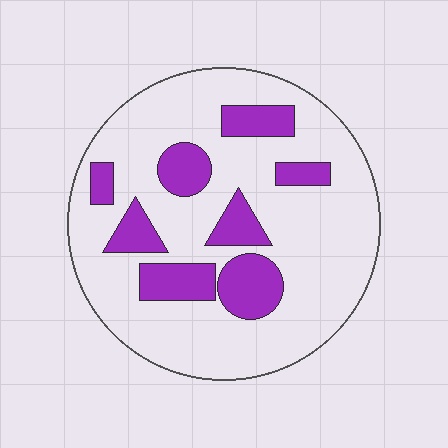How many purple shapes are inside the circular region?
8.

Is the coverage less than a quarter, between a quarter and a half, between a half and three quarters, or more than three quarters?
Less than a quarter.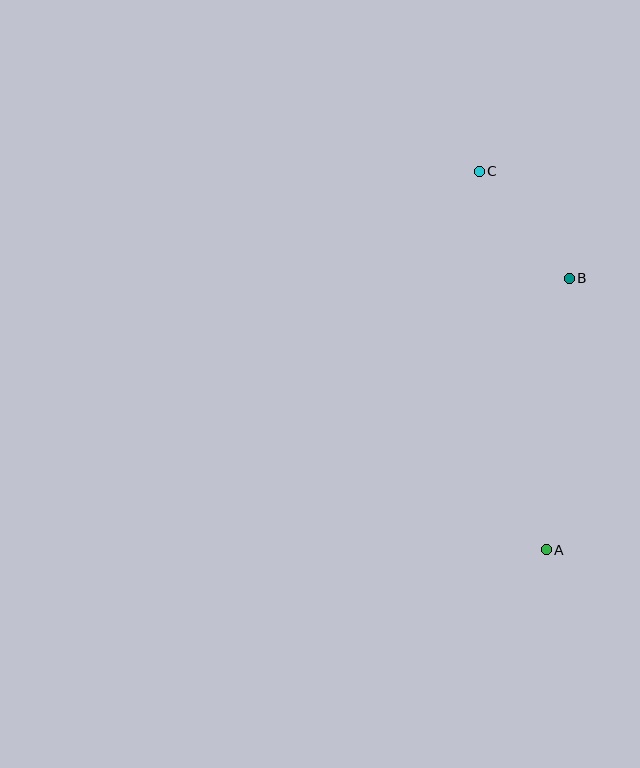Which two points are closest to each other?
Points B and C are closest to each other.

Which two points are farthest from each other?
Points A and C are farthest from each other.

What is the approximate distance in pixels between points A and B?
The distance between A and B is approximately 272 pixels.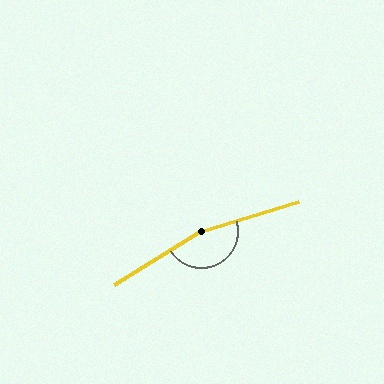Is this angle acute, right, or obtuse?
It is obtuse.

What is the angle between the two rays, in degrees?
Approximately 165 degrees.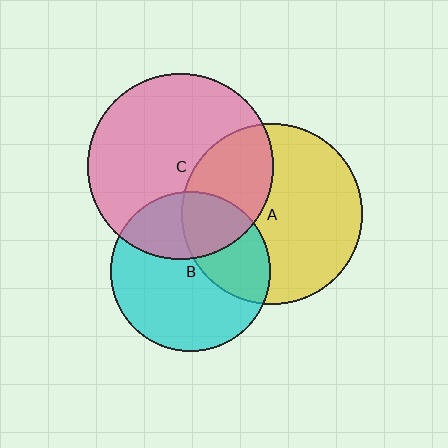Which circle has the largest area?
Circle C (pink).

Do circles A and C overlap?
Yes.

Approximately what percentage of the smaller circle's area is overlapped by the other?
Approximately 35%.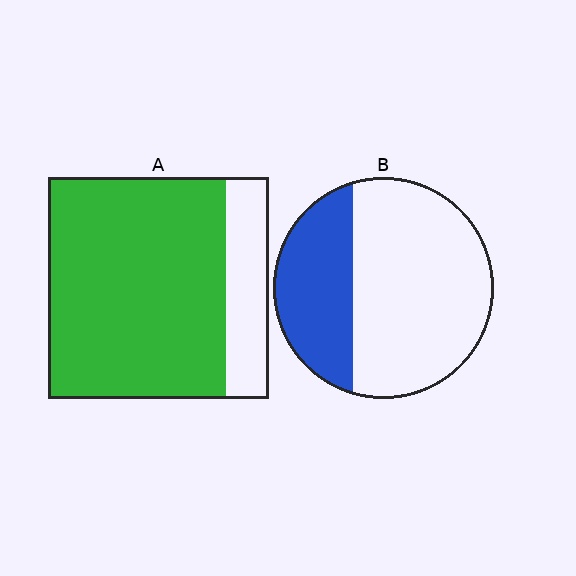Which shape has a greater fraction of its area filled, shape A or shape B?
Shape A.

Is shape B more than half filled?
No.